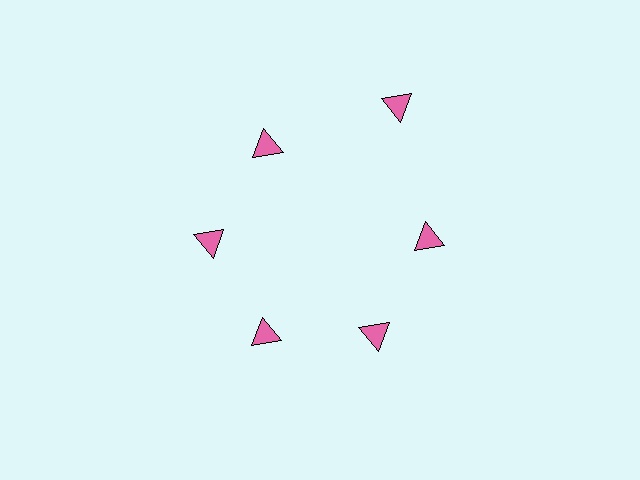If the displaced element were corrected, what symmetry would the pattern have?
It would have 6-fold rotational symmetry — the pattern would map onto itself every 60 degrees.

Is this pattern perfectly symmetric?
No. The 6 pink triangles are arranged in a ring, but one element near the 1 o'clock position is pushed outward from the center, breaking the 6-fold rotational symmetry.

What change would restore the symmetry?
The symmetry would be restored by moving it inward, back onto the ring so that all 6 triangles sit at equal angles and equal distance from the center.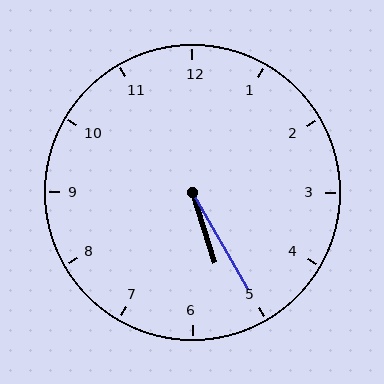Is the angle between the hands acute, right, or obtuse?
It is acute.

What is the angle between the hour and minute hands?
Approximately 12 degrees.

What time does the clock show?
5:25.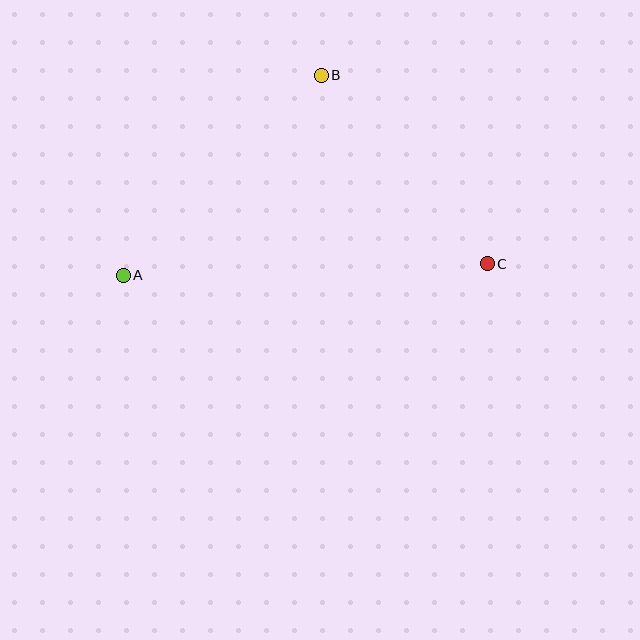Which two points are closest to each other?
Points B and C are closest to each other.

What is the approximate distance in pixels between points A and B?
The distance between A and B is approximately 281 pixels.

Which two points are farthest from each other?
Points A and C are farthest from each other.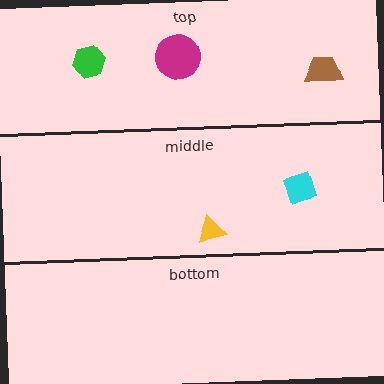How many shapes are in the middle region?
2.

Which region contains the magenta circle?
The top region.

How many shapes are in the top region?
3.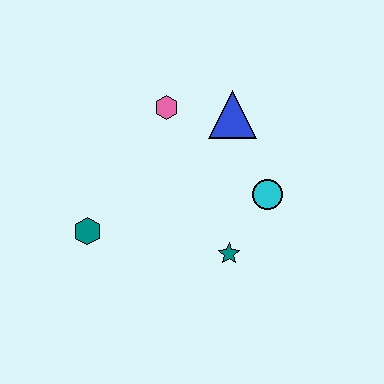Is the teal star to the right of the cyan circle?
No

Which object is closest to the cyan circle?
The teal star is closest to the cyan circle.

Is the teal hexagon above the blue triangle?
No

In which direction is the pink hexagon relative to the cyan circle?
The pink hexagon is to the left of the cyan circle.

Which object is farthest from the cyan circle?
The teal hexagon is farthest from the cyan circle.